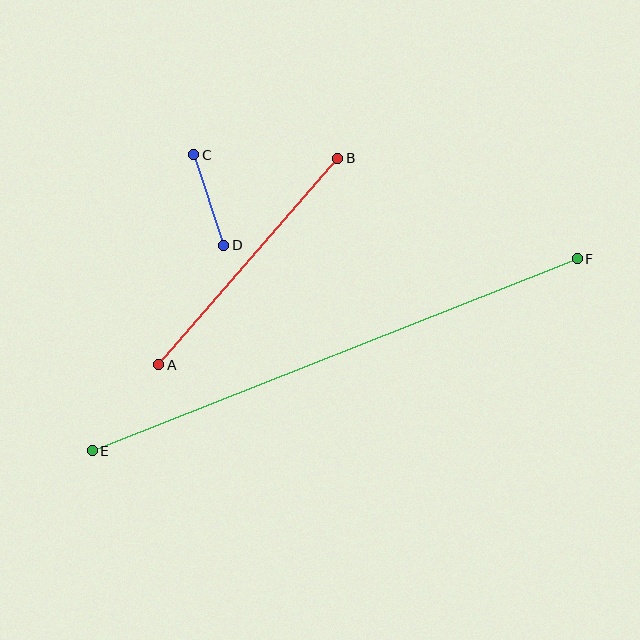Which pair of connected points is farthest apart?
Points E and F are farthest apart.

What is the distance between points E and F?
The distance is approximately 522 pixels.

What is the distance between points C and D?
The distance is approximately 95 pixels.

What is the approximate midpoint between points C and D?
The midpoint is at approximately (209, 200) pixels.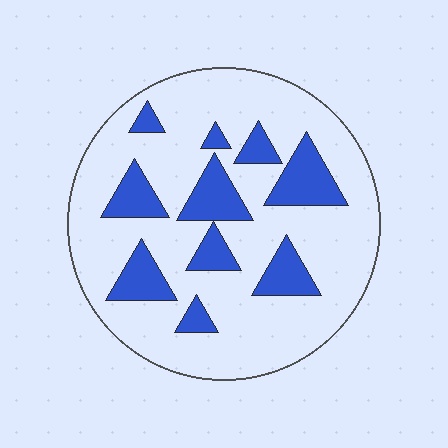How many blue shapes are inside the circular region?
10.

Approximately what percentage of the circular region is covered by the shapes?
Approximately 20%.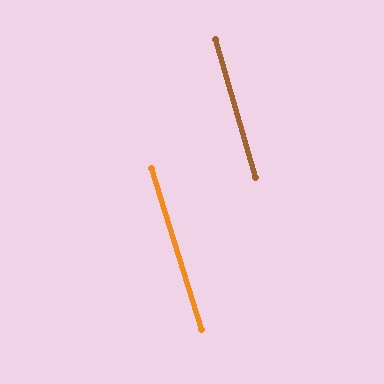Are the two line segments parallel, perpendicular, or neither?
Parallel — their directions differ by only 0.6°.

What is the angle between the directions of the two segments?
Approximately 1 degree.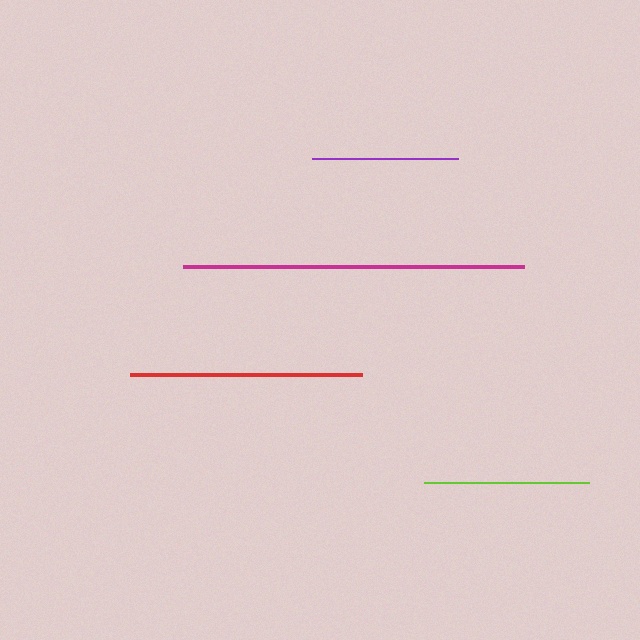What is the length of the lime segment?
The lime segment is approximately 165 pixels long.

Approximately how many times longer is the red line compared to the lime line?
The red line is approximately 1.4 times the length of the lime line.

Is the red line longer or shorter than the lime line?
The red line is longer than the lime line.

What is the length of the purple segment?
The purple segment is approximately 147 pixels long.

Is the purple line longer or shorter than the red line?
The red line is longer than the purple line.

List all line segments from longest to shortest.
From longest to shortest: magenta, red, lime, purple.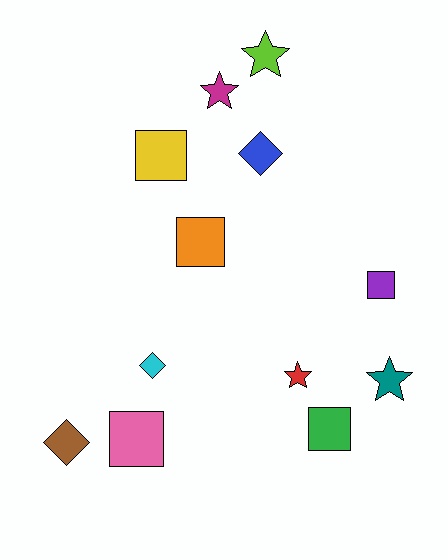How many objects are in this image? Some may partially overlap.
There are 12 objects.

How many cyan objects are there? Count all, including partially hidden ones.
There is 1 cyan object.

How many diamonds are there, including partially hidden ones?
There are 3 diamonds.